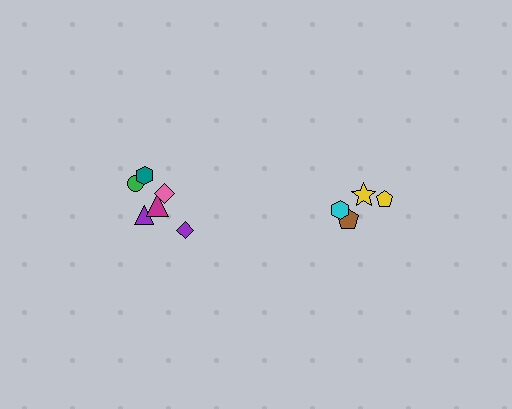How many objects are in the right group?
There are 4 objects.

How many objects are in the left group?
There are 6 objects.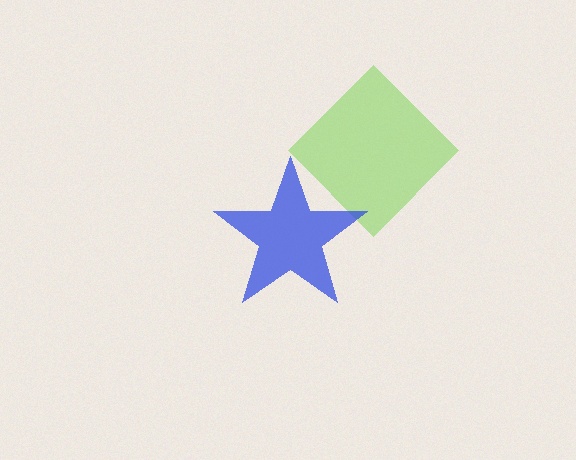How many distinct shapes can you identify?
There are 2 distinct shapes: a lime diamond, a blue star.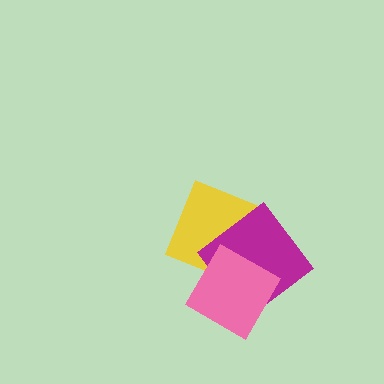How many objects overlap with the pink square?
2 objects overlap with the pink square.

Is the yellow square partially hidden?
Yes, it is partially covered by another shape.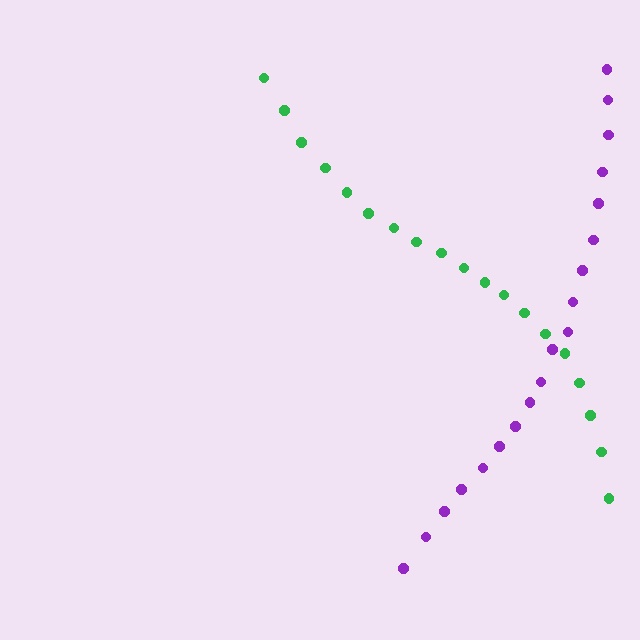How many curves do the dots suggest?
There are 2 distinct paths.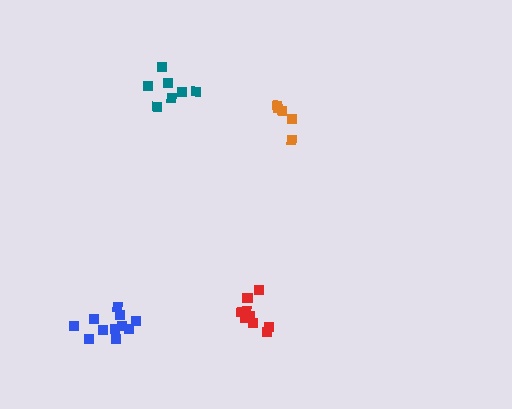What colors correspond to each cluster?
The clusters are colored: orange, blue, teal, red.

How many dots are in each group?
Group 1: 5 dots, Group 2: 11 dots, Group 3: 7 dots, Group 4: 10 dots (33 total).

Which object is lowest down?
The blue cluster is bottommost.